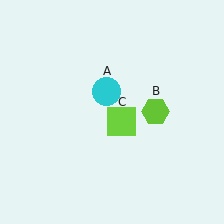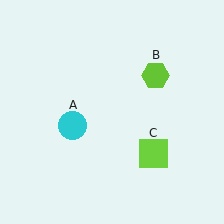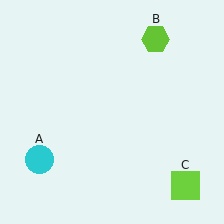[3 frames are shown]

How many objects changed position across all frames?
3 objects changed position: cyan circle (object A), lime hexagon (object B), lime square (object C).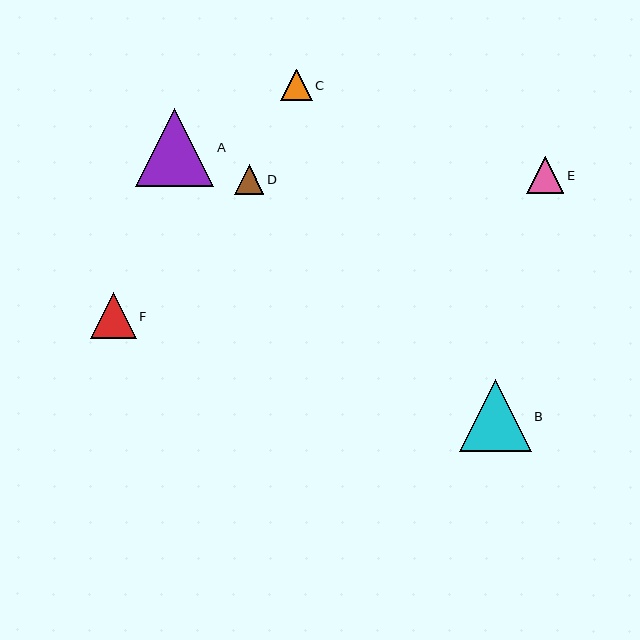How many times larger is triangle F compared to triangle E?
Triangle F is approximately 1.3 times the size of triangle E.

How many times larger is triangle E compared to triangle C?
Triangle E is approximately 1.2 times the size of triangle C.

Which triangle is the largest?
Triangle A is the largest with a size of approximately 78 pixels.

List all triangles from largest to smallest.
From largest to smallest: A, B, F, E, C, D.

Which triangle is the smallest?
Triangle D is the smallest with a size of approximately 29 pixels.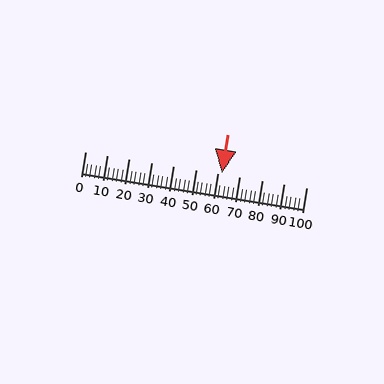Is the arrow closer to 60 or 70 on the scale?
The arrow is closer to 60.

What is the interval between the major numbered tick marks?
The major tick marks are spaced 10 units apart.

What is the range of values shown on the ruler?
The ruler shows values from 0 to 100.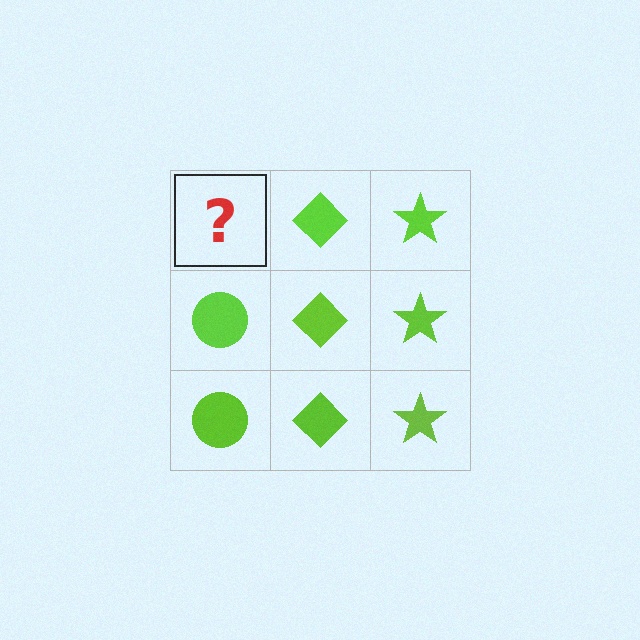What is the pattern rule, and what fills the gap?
The rule is that each column has a consistent shape. The gap should be filled with a lime circle.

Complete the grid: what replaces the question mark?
The question mark should be replaced with a lime circle.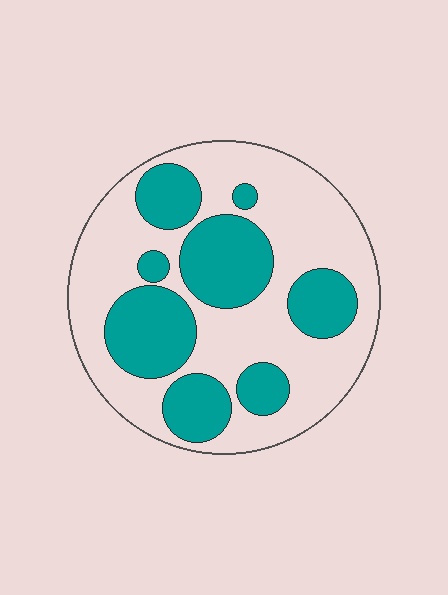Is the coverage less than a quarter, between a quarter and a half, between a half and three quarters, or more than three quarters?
Between a quarter and a half.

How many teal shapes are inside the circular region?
8.